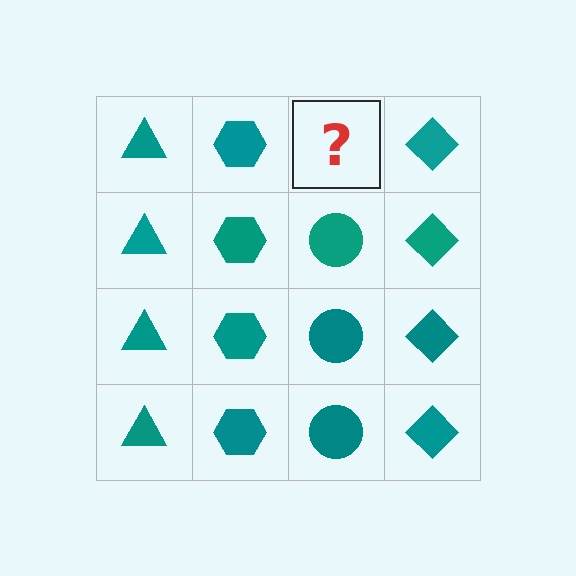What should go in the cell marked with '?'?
The missing cell should contain a teal circle.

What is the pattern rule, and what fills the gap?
The rule is that each column has a consistent shape. The gap should be filled with a teal circle.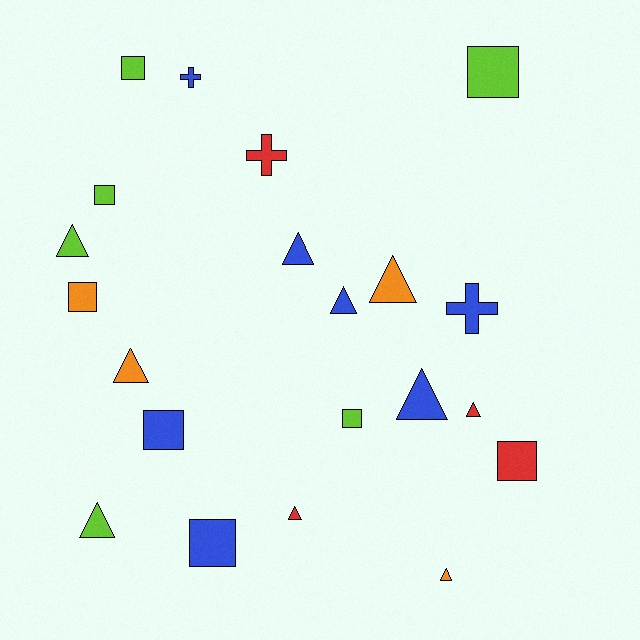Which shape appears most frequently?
Triangle, with 10 objects.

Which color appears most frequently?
Blue, with 7 objects.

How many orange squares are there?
There is 1 orange square.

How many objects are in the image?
There are 21 objects.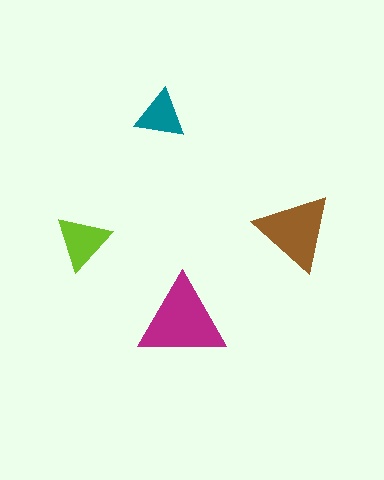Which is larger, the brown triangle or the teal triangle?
The brown one.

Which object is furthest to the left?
The lime triangle is leftmost.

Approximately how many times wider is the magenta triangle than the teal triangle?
About 2 times wider.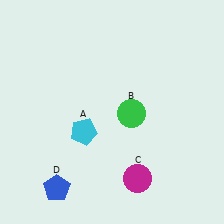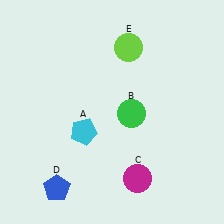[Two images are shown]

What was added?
A lime circle (E) was added in Image 2.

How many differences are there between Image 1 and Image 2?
There is 1 difference between the two images.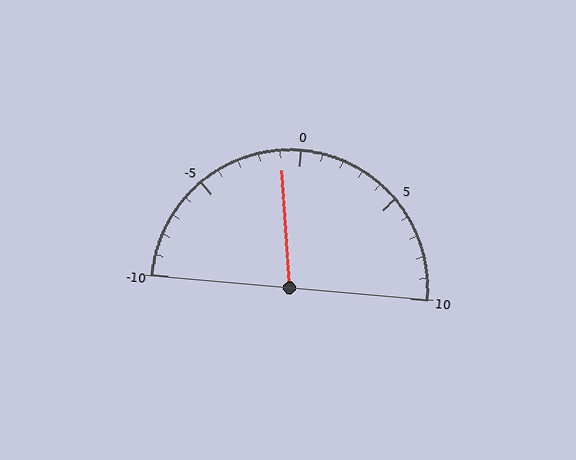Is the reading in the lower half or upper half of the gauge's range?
The reading is in the lower half of the range (-10 to 10).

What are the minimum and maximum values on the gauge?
The gauge ranges from -10 to 10.